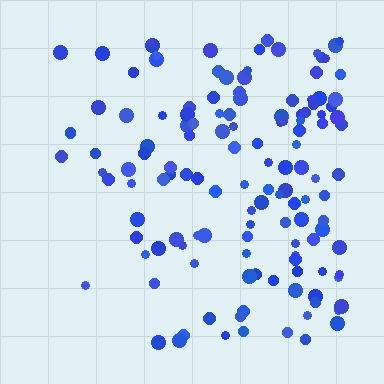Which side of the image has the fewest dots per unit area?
The left.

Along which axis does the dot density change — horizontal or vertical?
Horizontal.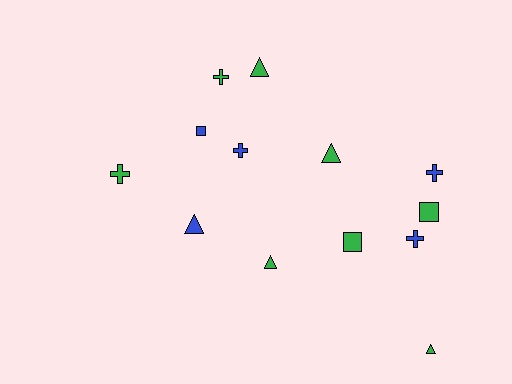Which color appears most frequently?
Green, with 8 objects.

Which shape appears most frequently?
Cross, with 5 objects.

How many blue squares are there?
There is 1 blue square.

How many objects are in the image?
There are 13 objects.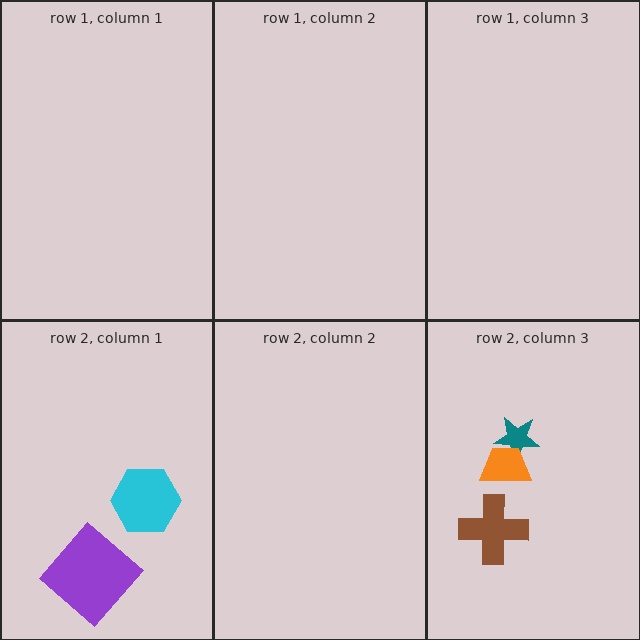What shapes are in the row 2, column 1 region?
The cyan hexagon, the purple diamond.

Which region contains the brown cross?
The row 2, column 3 region.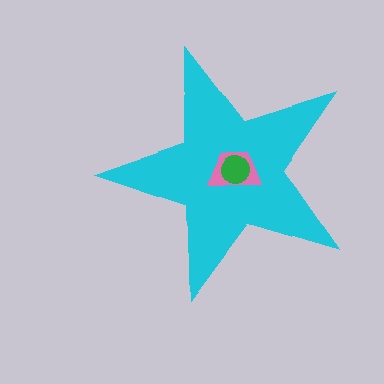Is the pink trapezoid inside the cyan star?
Yes.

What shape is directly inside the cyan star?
The pink trapezoid.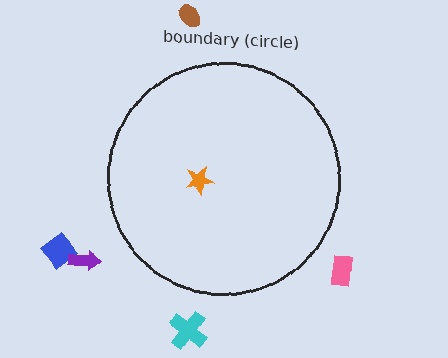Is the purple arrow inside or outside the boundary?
Outside.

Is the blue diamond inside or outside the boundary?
Outside.